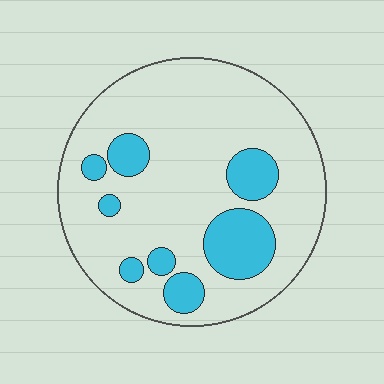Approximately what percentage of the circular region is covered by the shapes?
Approximately 20%.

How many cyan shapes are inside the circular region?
8.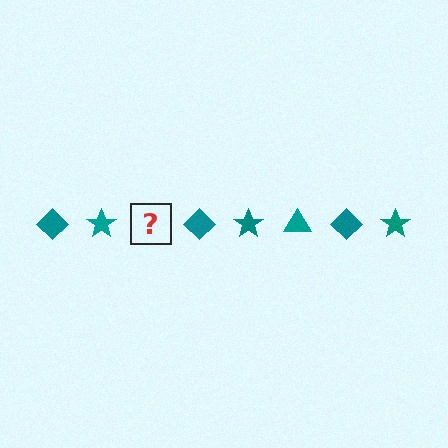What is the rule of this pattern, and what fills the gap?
The rule is that the pattern cycles through diamond, star, triangle shapes in teal. The gap should be filled with a teal triangle.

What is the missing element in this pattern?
The missing element is a teal triangle.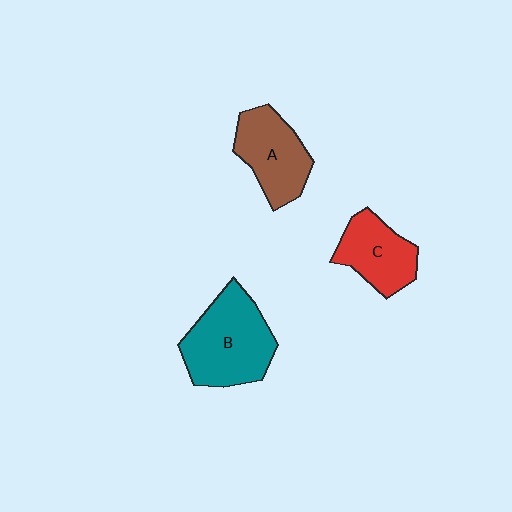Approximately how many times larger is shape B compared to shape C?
Approximately 1.5 times.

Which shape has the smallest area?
Shape C (red).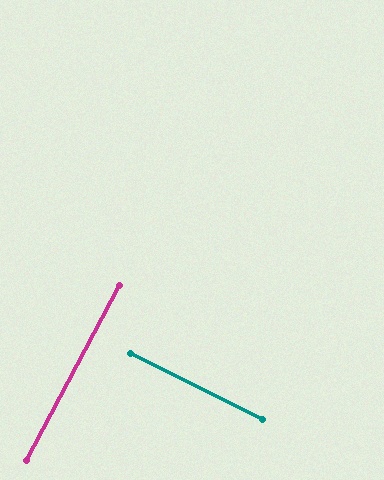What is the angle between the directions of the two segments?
Approximately 88 degrees.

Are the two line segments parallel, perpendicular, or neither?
Perpendicular — they meet at approximately 88°.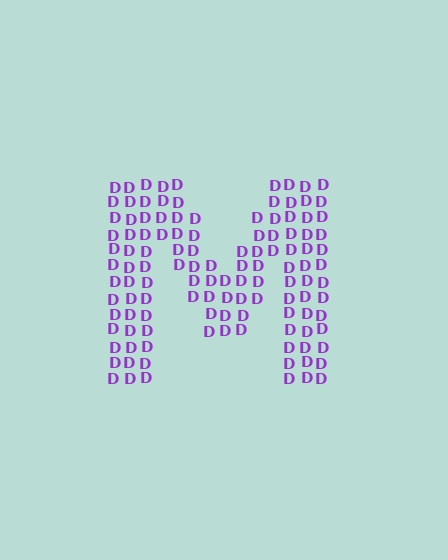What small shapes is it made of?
It is made of small letter D's.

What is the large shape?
The large shape is the letter M.